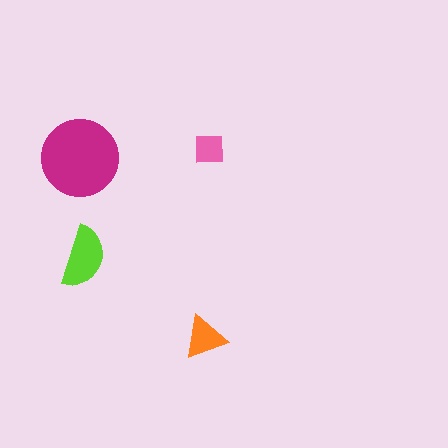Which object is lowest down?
The orange triangle is bottommost.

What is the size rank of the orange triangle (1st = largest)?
3rd.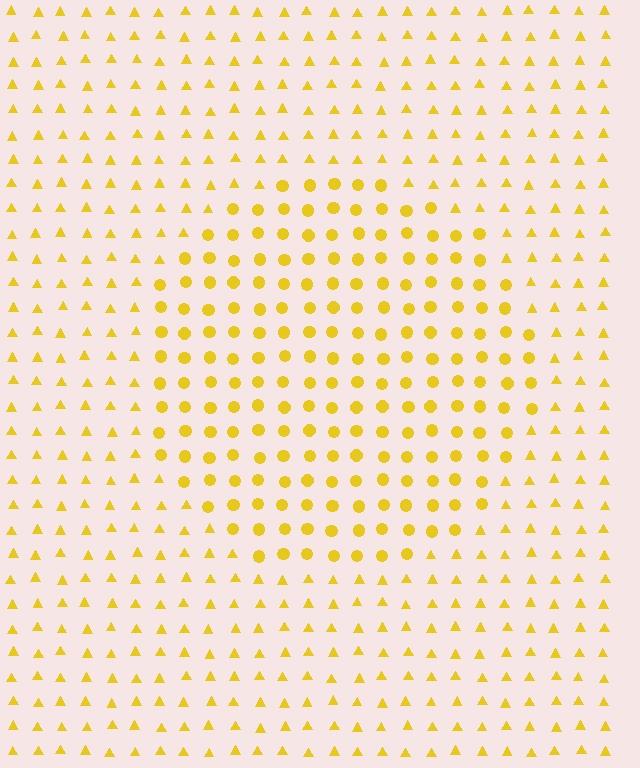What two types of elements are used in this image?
The image uses circles inside the circle region and triangles outside it.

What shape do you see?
I see a circle.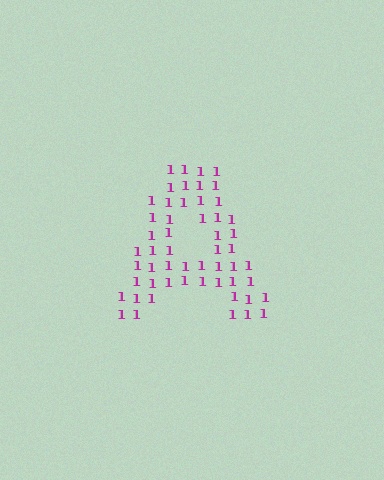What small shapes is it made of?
It is made of small digit 1's.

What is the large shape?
The large shape is the letter A.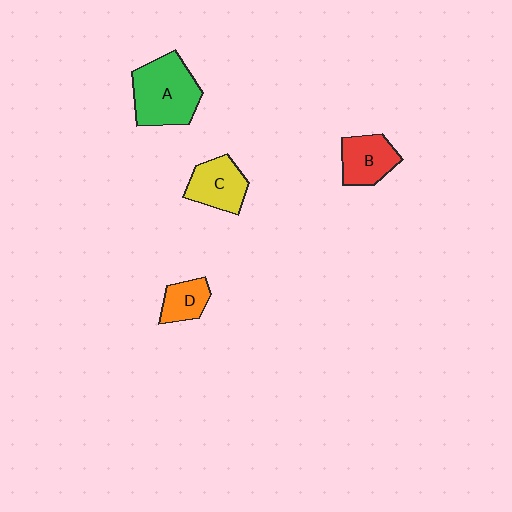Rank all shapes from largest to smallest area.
From largest to smallest: A (green), C (yellow), B (red), D (orange).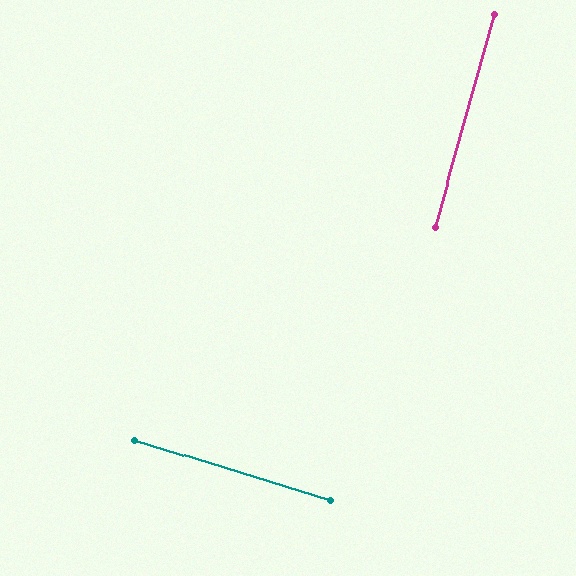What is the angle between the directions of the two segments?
Approximately 88 degrees.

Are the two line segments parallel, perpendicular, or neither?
Perpendicular — they meet at approximately 88°.